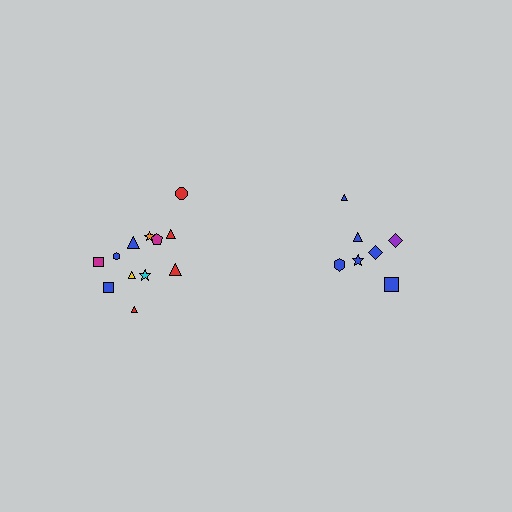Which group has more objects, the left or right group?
The left group.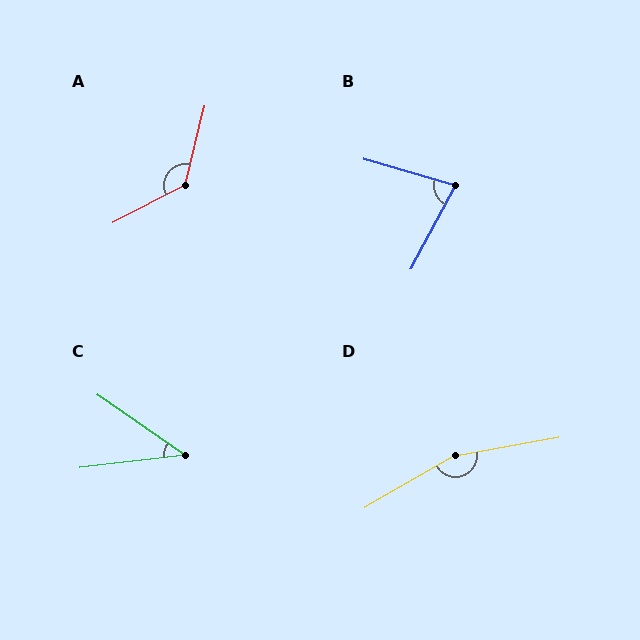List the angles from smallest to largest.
C (41°), B (78°), A (131°), D (160°).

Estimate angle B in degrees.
Approximately 78 degrees.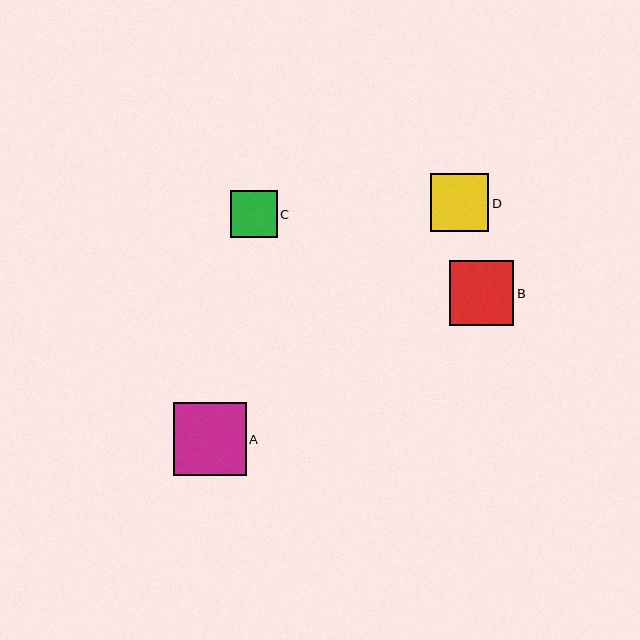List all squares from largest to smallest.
From largest to smallest: A, B, D, C.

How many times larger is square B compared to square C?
Square B is approximately 1.4 times the size of square C.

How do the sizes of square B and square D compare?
Square B and square D are approximately the same size.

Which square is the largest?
Square A is the largest with a size of approximately 72 pixels.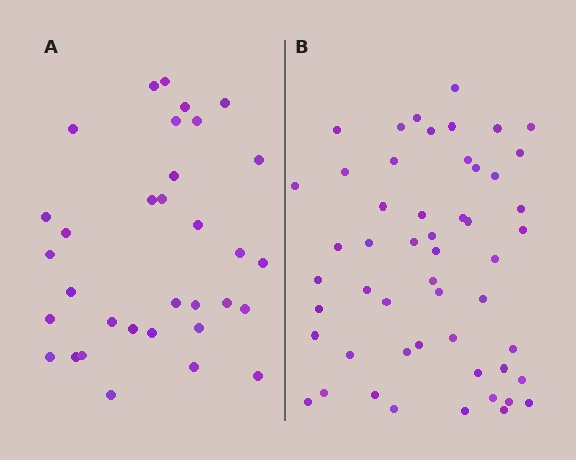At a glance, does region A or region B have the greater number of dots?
Region B (the right region) has more dots.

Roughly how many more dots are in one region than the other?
Region B has approximately 20 more dots than region A.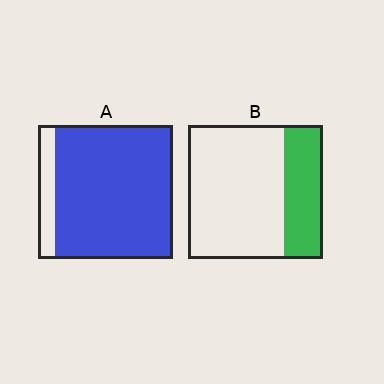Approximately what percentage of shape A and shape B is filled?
A is approximately 85% and B is approximately 30%.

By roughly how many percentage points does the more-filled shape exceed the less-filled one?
By roughly 60 percentage points (A over B).